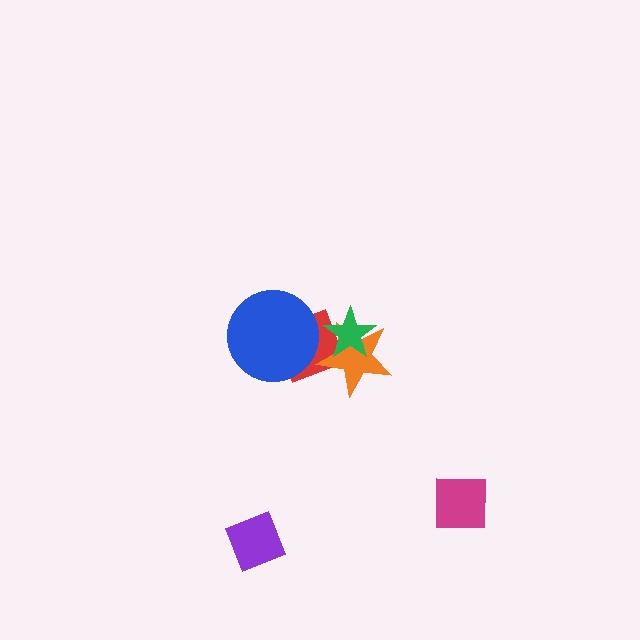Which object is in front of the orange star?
The green star is in front of the orange star.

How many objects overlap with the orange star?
2 objects overlap with the orange star.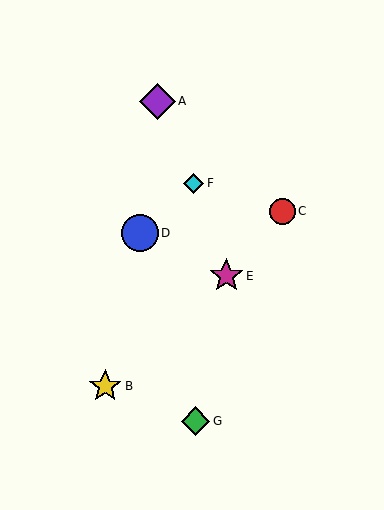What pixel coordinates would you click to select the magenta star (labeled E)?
Click at (226, 276) to select the magenta star E.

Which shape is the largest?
The blue circle (labeled D) is the largest.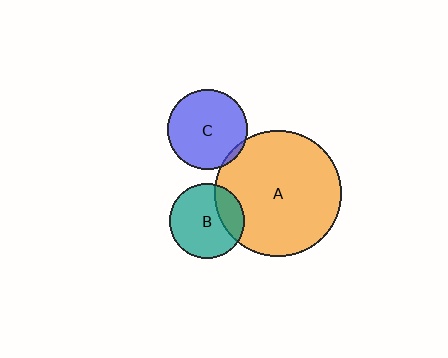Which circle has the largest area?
Circle A (orange).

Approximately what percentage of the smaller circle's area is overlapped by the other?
Approximately 25%.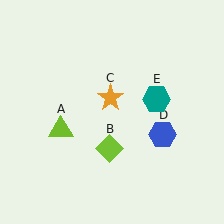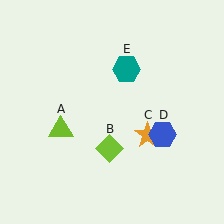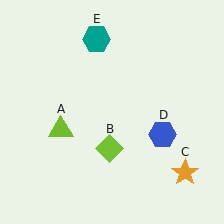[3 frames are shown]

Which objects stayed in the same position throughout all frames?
Lime triangle (object A) and lime diamond (object B) and blue hexagon (object D) remained stationary.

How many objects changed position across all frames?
2 objects changed position: orange star (object C), teal hexagon (object E).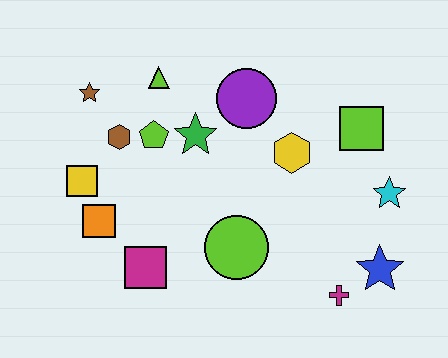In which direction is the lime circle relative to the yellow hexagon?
The lime circle is below the yellow hexagon.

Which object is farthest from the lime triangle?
The blue star is farthest from the lime triangle.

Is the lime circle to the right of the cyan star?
No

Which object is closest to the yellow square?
The orange square is closest to the yellow square.